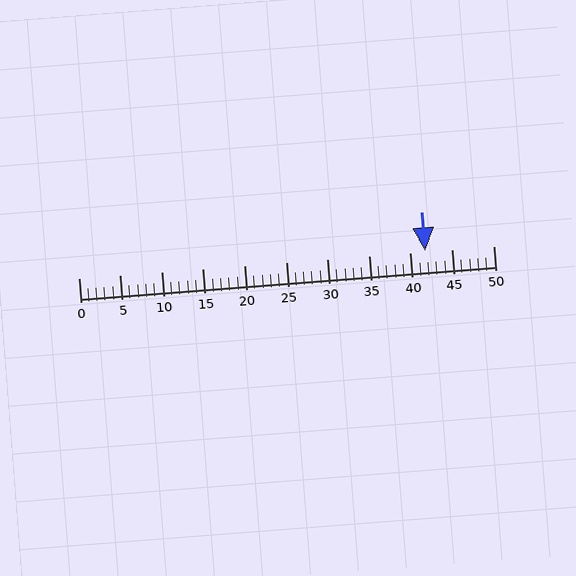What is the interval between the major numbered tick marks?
The major tick marks are spaced 5 units apart.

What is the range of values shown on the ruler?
The ruler shows values from 0 to 50.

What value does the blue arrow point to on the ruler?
The blue arrow points to approximately 42.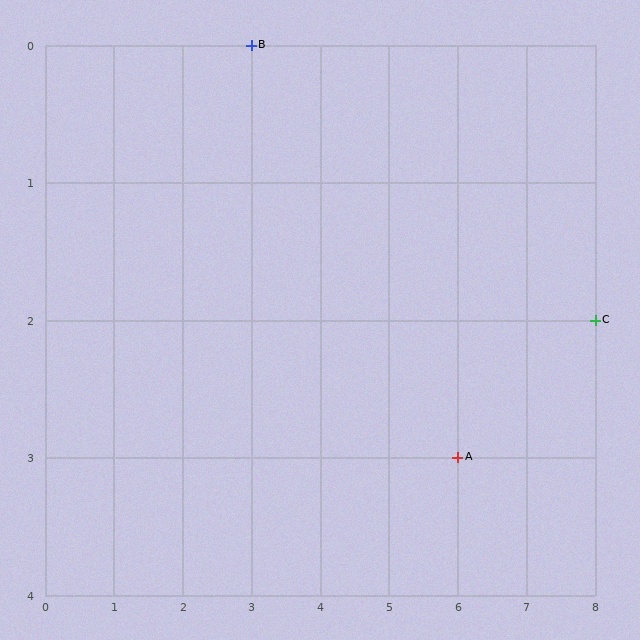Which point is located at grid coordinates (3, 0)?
Point B is at (3, 0).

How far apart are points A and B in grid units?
Points A and B are 3 columns and 3 rows apart (about 4.2 grid units diagonally).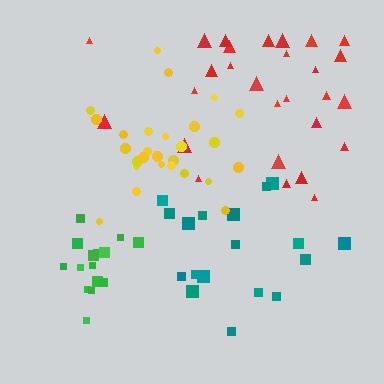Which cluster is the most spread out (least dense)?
Red.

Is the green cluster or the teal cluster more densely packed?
Green.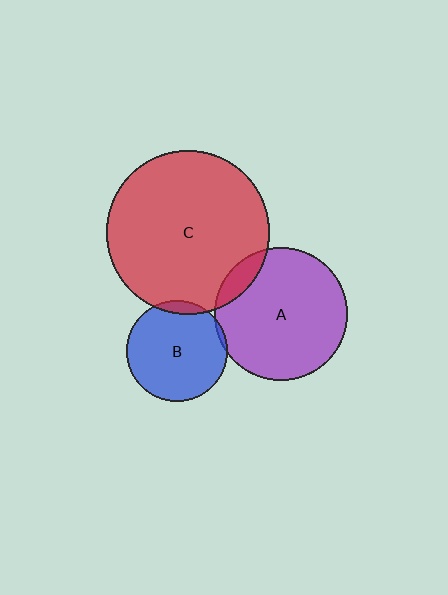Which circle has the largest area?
Circle C (red).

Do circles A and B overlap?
Yes.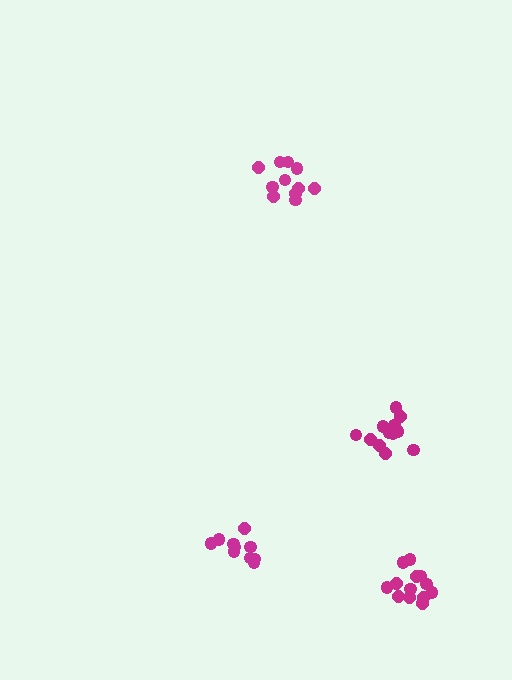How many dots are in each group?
Group 1: 12 dots, Group 2: 10 dots, Group 3: 12 dots, Group 4: 13 dots (47 total).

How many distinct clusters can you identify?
There are 4 distinct clusters.